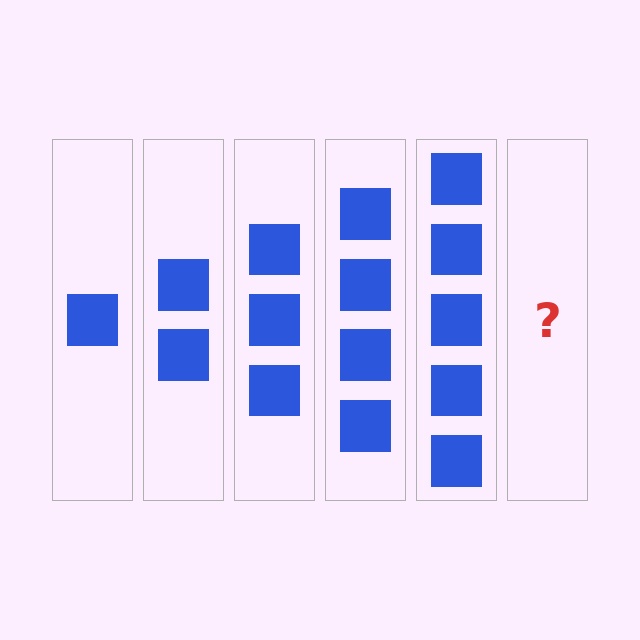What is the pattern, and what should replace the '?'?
The pattern is that each step adds one more square. The '?' should be 6 squares.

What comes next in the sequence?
The next element should be 6 squares.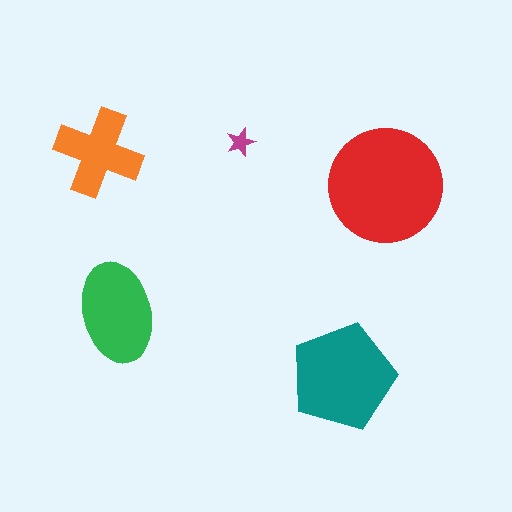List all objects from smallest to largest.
The magenta star, the orange cross, the green ellipse, the teal pentagon, the red circle.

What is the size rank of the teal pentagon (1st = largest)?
2nd.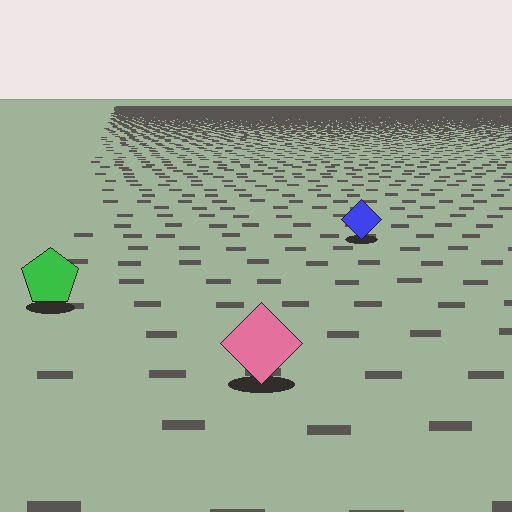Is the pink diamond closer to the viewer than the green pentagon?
Yes. The pink diamond is closer — you can tell from the texture gradient: the ground texture is coarser near it.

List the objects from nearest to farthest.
From nearest to farthest: the pink diamond, the green pentagon, the blue diamond.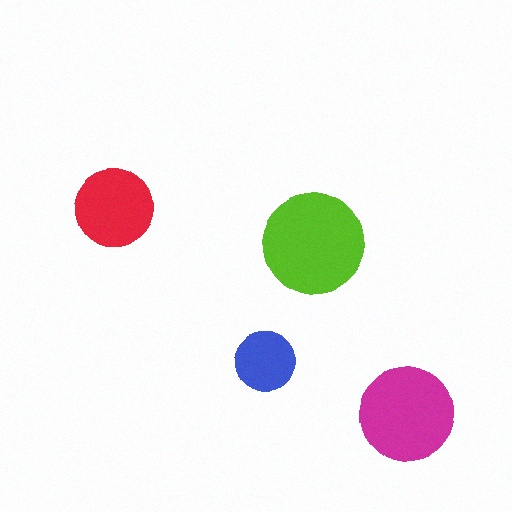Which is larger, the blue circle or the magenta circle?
The magenta one.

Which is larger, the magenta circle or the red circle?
The magenta one.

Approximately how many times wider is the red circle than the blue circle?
About 1.5 times wider.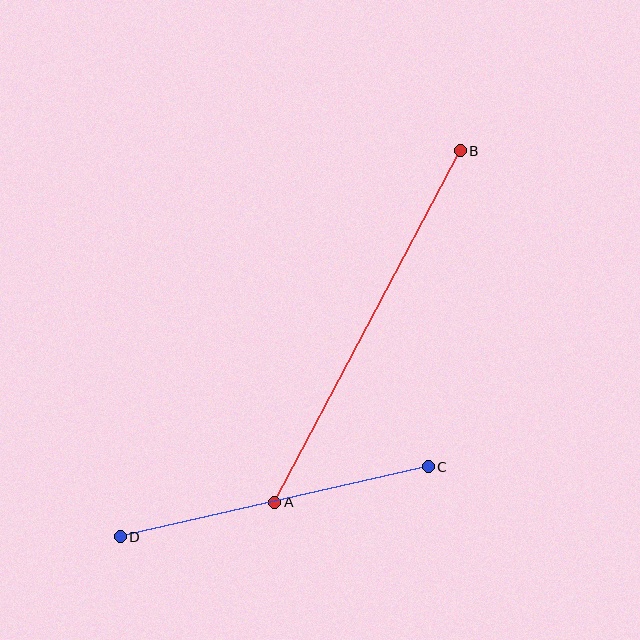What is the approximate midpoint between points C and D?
The midpoint is at approximately (274, 502) pixels.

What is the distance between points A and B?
The distance is approximately 398 pixels.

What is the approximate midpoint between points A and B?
The midpoint is at approximately (368, 326) pixels.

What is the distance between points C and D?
The distance is approximately 316 pixels.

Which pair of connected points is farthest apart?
Points A and B are farthest apart.